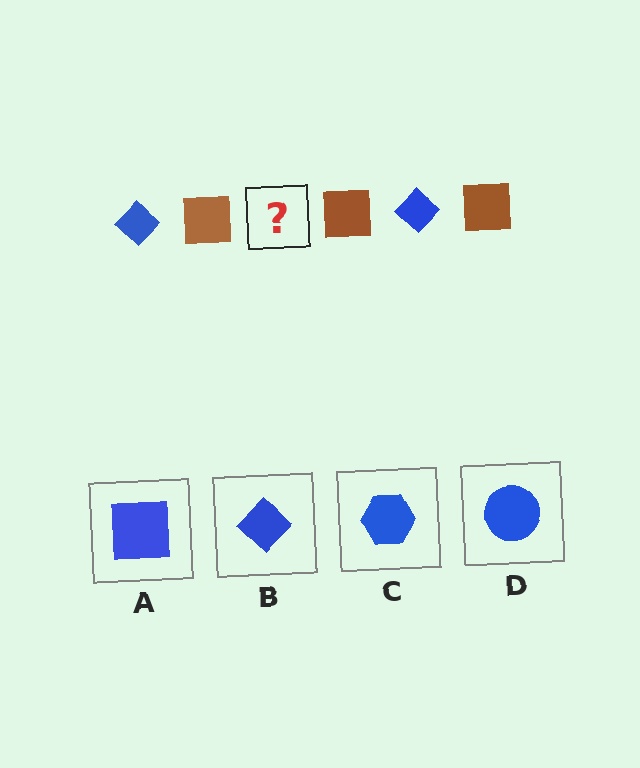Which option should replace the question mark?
Option B.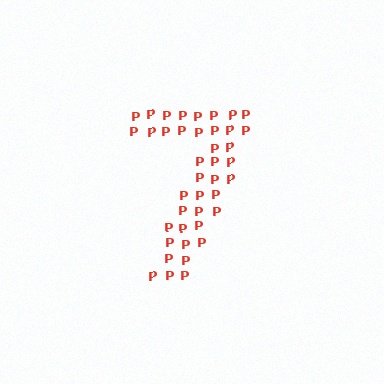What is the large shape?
The large shape is the digit 7.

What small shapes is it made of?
It is made of small letter P's.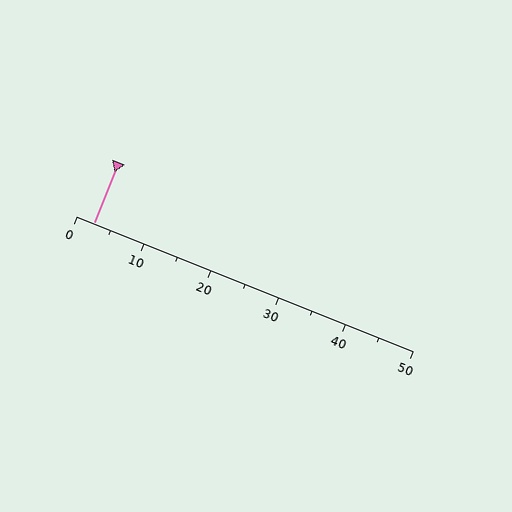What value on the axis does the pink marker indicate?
The marker indicates approximately 2.5.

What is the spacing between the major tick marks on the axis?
The major ticks are spaced 10 apart.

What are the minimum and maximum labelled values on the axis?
The axis runs from 0 to 50.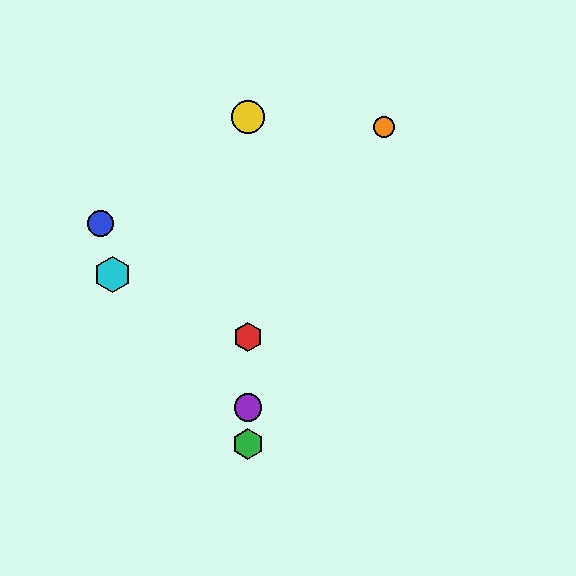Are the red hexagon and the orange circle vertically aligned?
No, the red hexagon is at x≈248 and the orange circle is at x≈384.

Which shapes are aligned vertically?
The red hexagon, the green hexagon, the yellow circle, the purple circle are aligned vertically.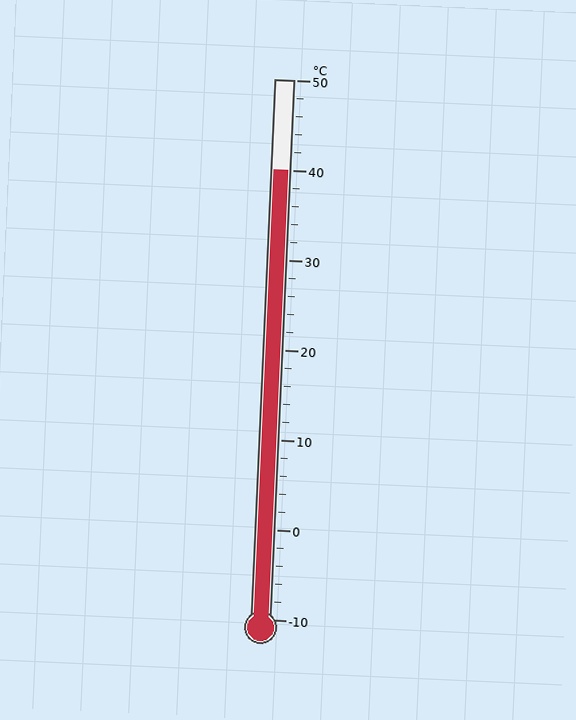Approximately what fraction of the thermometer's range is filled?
The thermometer is filled to approximately 85% of its range.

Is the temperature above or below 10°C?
The temperature is above 10°C.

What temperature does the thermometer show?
The thermometer shows approximately 40°C.